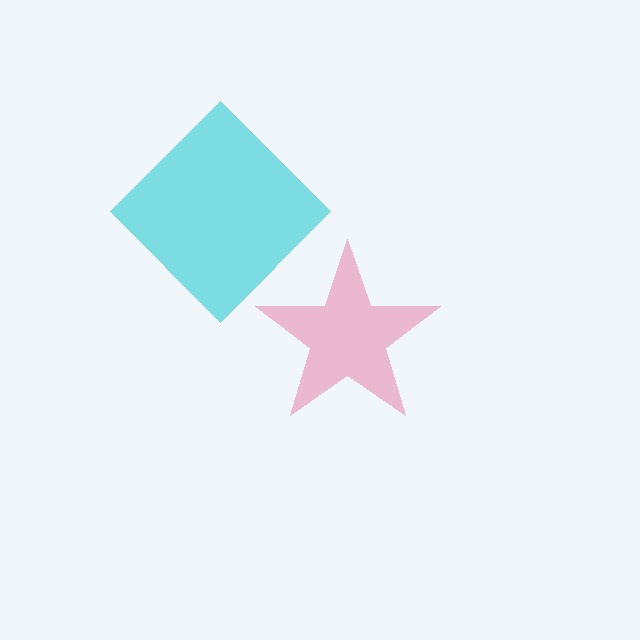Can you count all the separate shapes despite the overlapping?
Yes, there are 2 separate shapes.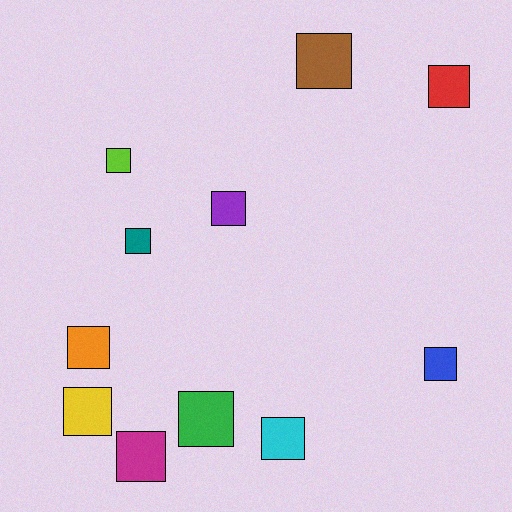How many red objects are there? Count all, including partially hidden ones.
There is 1 red object.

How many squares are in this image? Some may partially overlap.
There are 11 squares.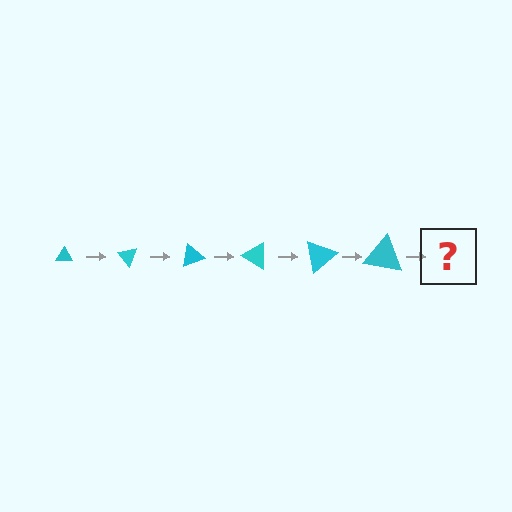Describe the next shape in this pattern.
It should be a triangle, larger than the previous one and rotated 300 degrees from the start.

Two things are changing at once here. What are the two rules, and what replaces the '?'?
The two rules are that the triangle grows larger each step and it rotates 50 degrees each step. The '?' should be a triangle, larger than the previous one and rotated 300 degrees from the start.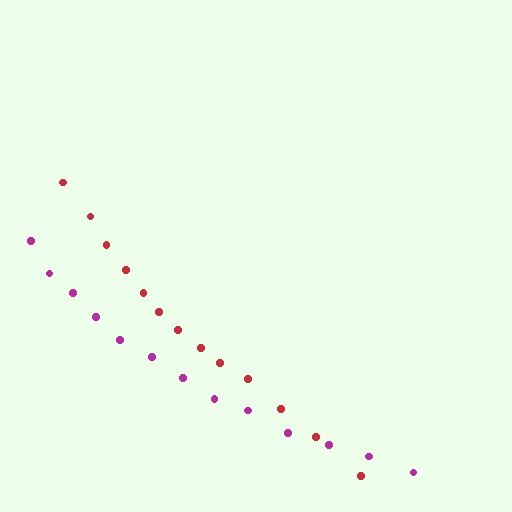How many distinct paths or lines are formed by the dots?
There are 2 distinct paths.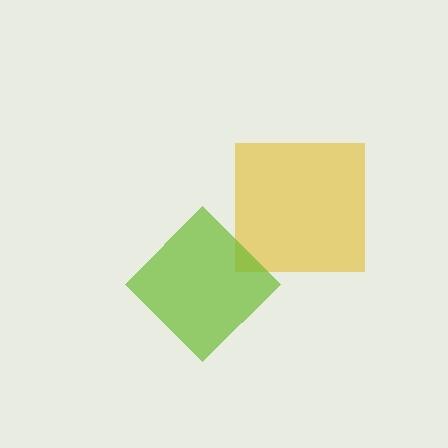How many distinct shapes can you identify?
There are 2 distinct shapes: a yellow square, a lime diamond.